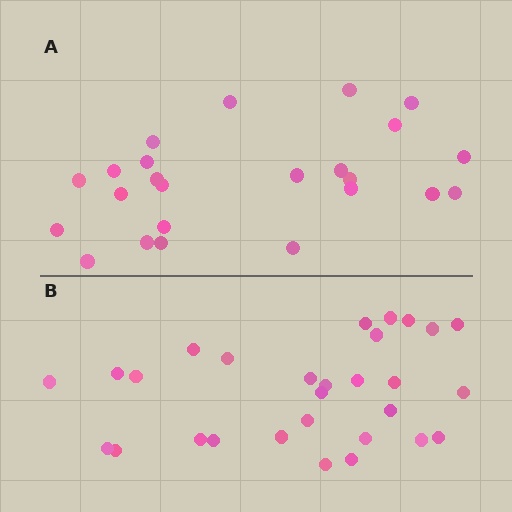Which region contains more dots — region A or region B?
Region B (the bottom region) has more dots.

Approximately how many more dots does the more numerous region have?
Region B has about 5 more dots than region A.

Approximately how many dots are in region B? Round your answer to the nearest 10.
About 30 dots. (The exact count is 29, which rounds to 30.)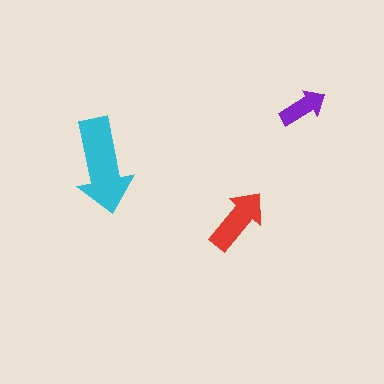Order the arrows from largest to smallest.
the cyan one, the red one, the purple one.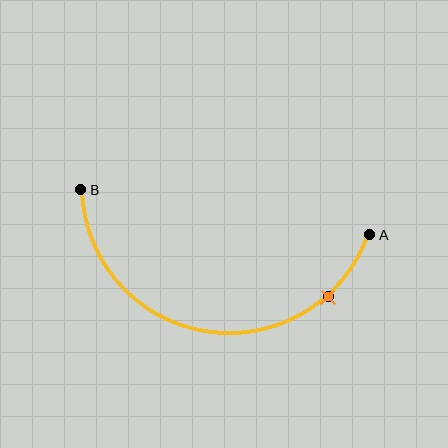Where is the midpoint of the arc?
The arc midpoint is the point on the curve farthest from the straight line joining A and B. It sits below that line.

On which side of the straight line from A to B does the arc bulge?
The arc bulges below the straight line connecting A and B.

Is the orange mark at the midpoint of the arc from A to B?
No. The orange mark lies on the arc but is closer to endpoint A. The arc midpoint would be at the point on the curve equidistant along the arc from both A and B.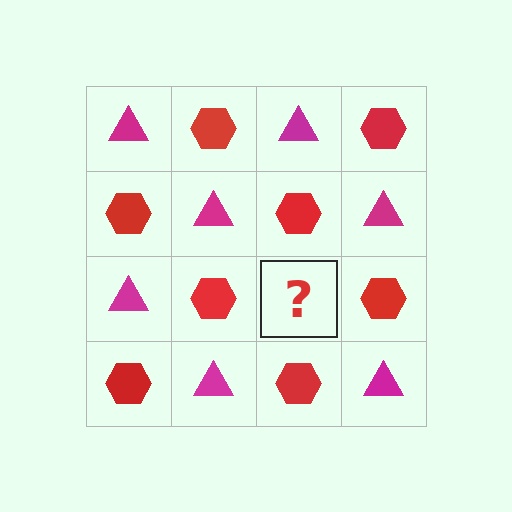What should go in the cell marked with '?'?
The missing cell should contain a magenta triangle.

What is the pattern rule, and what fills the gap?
The rule is that it alternates magenta triangle and red hexagon in a checkerboard pattern. The gap should be filled with a magenta triangle.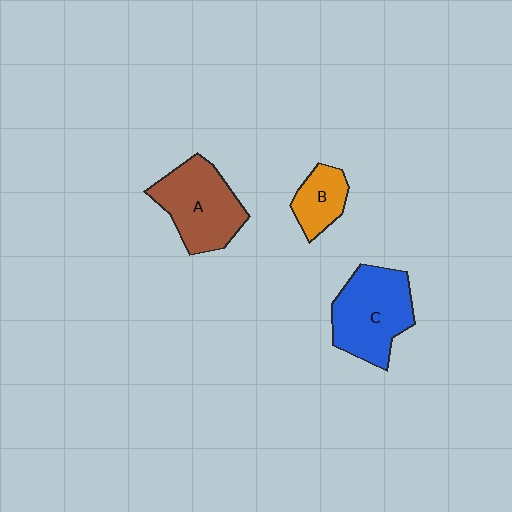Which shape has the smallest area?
Shape B (orange).